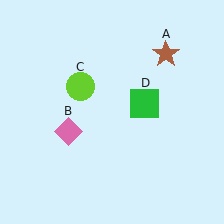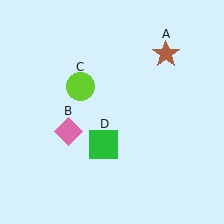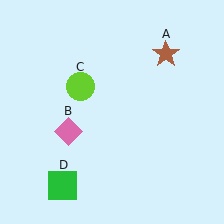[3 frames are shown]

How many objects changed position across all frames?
1 object changed position: green square (object D).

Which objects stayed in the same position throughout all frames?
Brown star (object A) and pink diamond (object B) and lime circle (object C) remained stationary.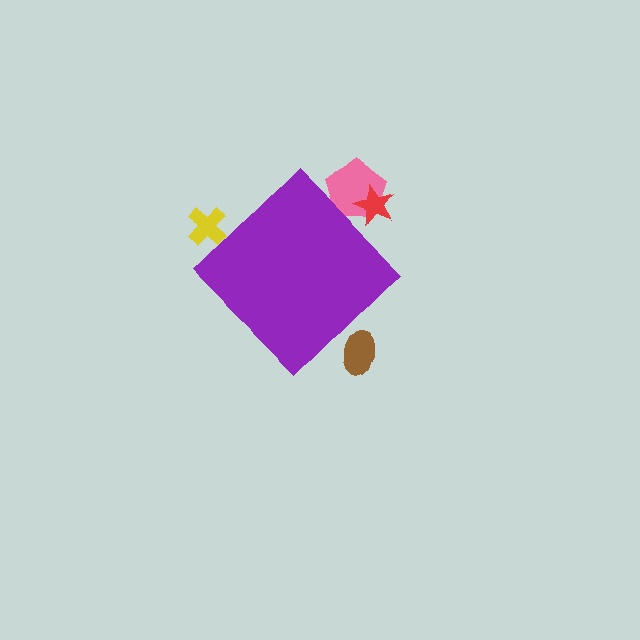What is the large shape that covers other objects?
A purple diamond.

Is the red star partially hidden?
Yes, the red star is partially hidden behind the purple diamond.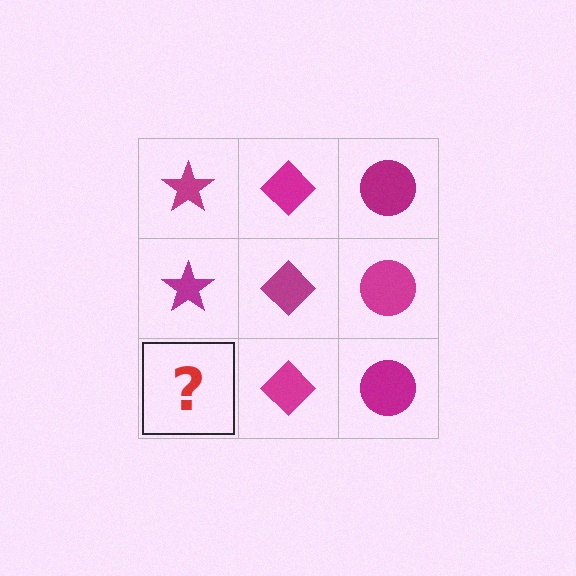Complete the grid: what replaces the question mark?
The question mark should be replaced with a magenta star.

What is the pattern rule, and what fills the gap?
The rule is that each column has a consistent shape. The gap should be filled with a magenta star.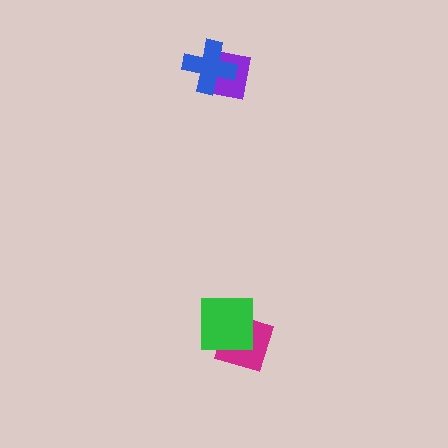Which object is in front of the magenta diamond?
The green square is in front of the magenta diamond.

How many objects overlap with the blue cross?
1 object overlaps with the blue cross.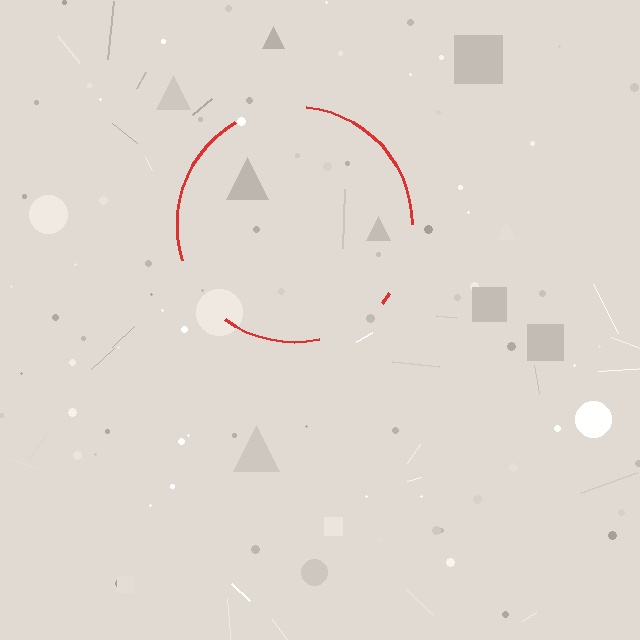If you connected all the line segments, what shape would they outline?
They would outline a circle.